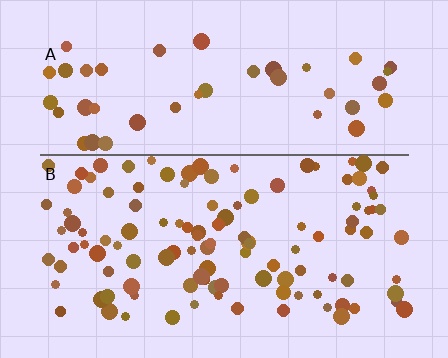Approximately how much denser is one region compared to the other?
Approximately 2.4× — region B over region A.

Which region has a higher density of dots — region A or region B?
B (the bottom).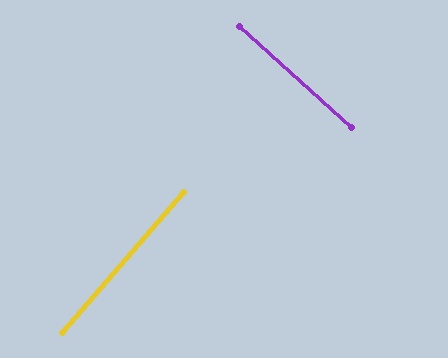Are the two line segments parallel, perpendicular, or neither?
Perpendicular — they meet at approximately 88°.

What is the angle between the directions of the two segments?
Approximately 88 degrees.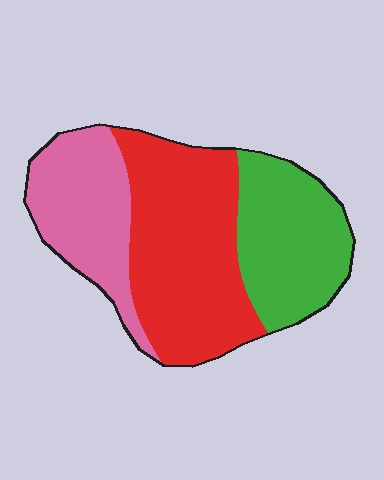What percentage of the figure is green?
Green covers around 30% of the figure.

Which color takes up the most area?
Red, at roughly 45%.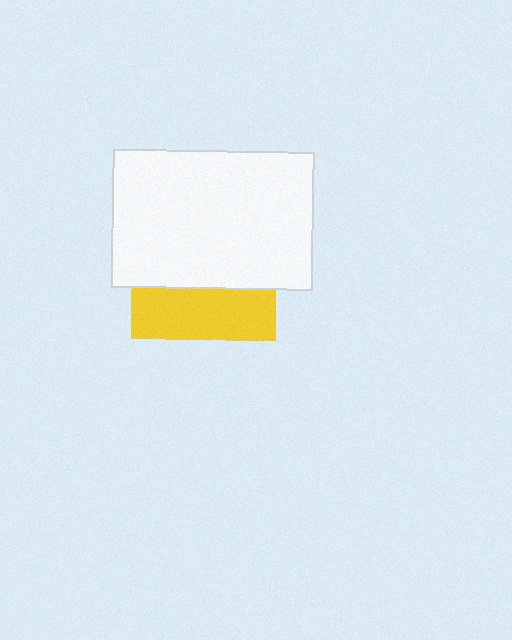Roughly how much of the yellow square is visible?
A small part of it is visible (roughly 36%).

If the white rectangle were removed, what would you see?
You would see the complete yellow square.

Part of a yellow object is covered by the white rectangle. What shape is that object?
It is a square.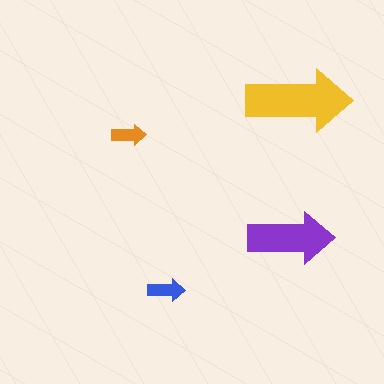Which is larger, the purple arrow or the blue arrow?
The purple one.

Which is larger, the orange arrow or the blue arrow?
The blue one.